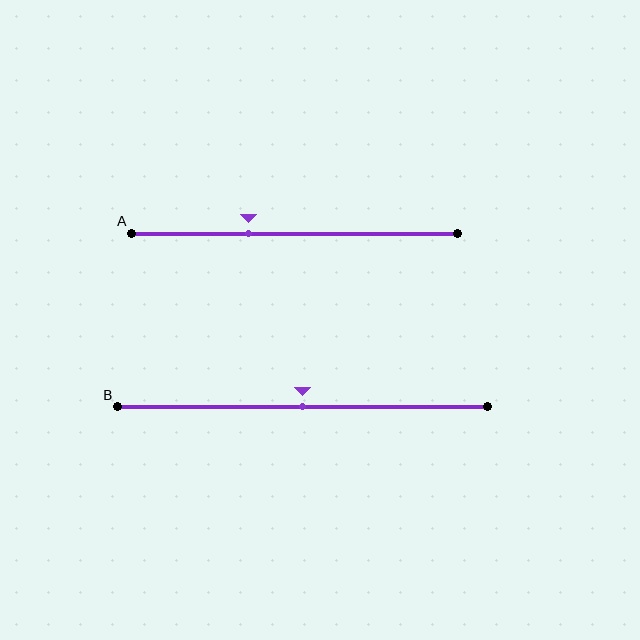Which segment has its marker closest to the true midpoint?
Segment B has its marker closest to the true midpoint.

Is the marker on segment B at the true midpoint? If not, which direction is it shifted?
Yes, the marker on segment B is at the true midpoint.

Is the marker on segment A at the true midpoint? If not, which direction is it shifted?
No, the marker on segment A is shifted to the left by about 14% of the segment length.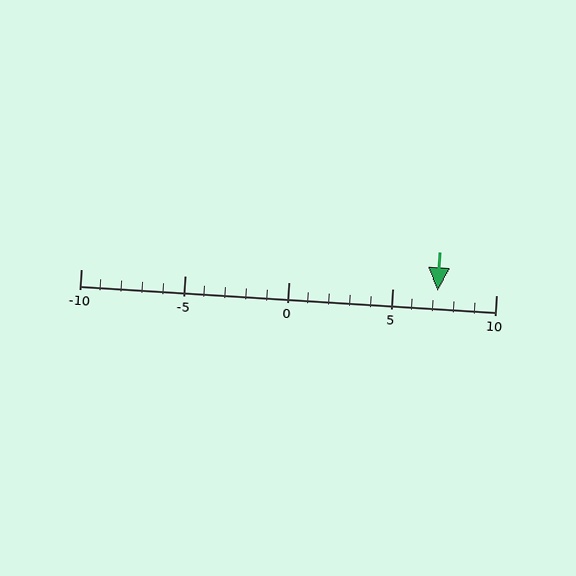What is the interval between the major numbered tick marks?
The major tick marks are spaced 5 units apart.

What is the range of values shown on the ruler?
The ruler shows values from -10 to 10.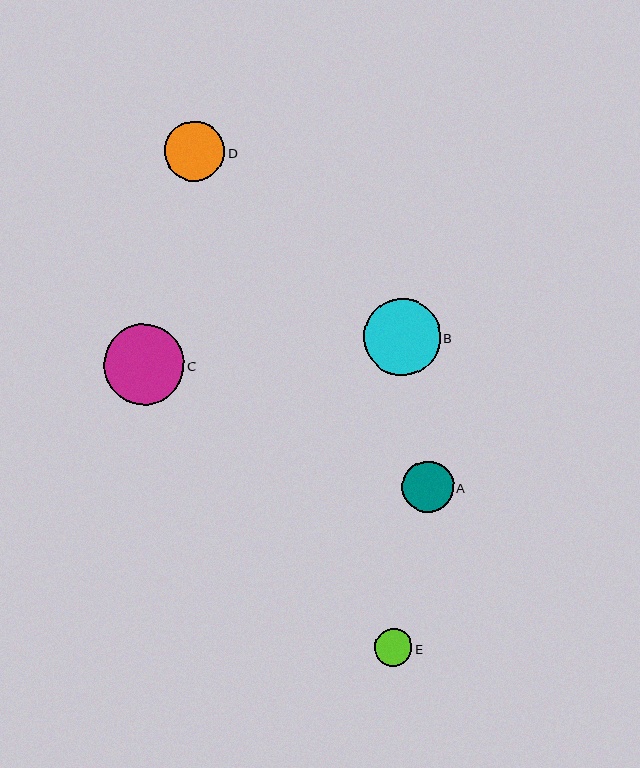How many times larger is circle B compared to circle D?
Circle B is approximately 1.3 times the size of circle D.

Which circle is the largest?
Circle C is the largest with a size of approximately 80 pixels.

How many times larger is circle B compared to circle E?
Circle B is approximately 2.0 times the size of circle E.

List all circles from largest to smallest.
From largest to smallest: C, B, D, A, E.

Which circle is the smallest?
Circle E is the smallest with a size of approximately 38 pixels.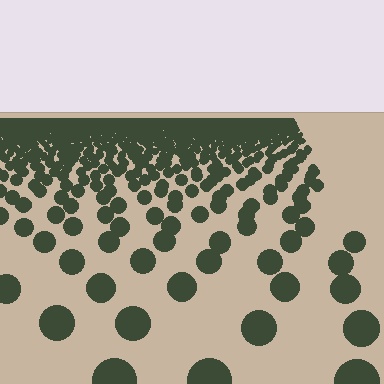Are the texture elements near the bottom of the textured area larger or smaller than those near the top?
Larger. Near the bottom, elements are closer to the viewer and appear at a bigger on-screen size.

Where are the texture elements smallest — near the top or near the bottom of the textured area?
Near the top.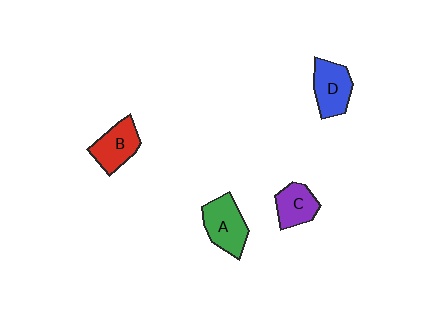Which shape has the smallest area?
Shape C (purple).